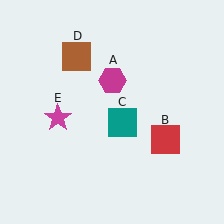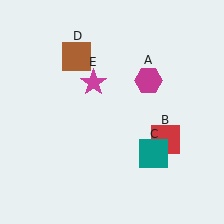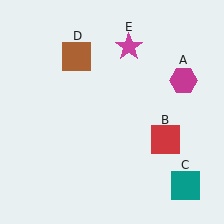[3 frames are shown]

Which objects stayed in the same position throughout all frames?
Red square (object B) and brown square (object D) remained stationary.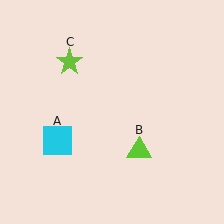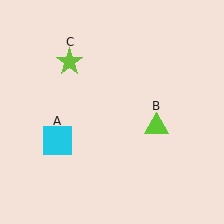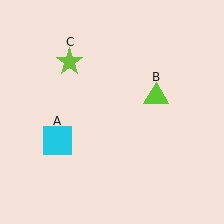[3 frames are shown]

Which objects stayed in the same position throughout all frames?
Cyan square (object A) and lime star (object C) remained stationary.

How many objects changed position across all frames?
1 object changed position: lime triangle (object B).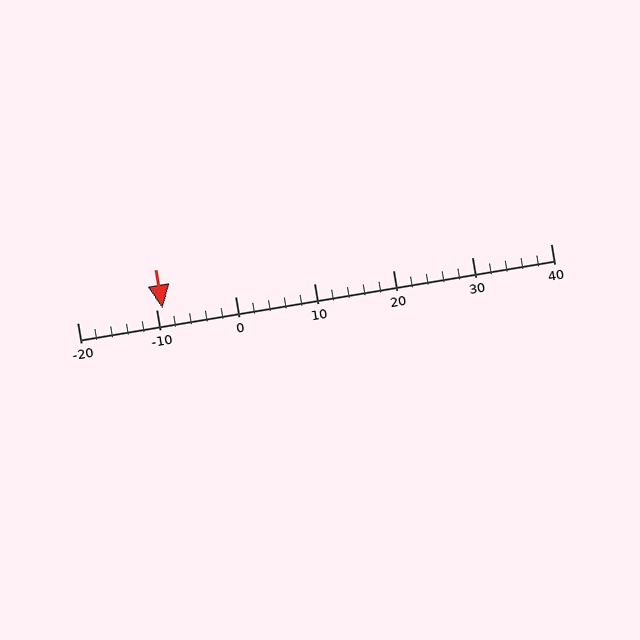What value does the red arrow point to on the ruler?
The red arrow points to approximately -9.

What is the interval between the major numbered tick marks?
The major tick marks are spaced 10 units apart.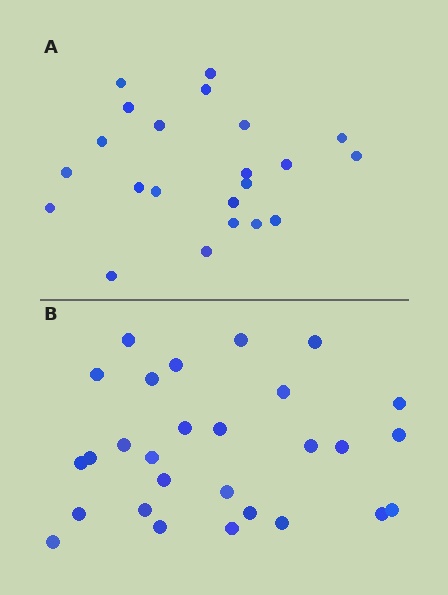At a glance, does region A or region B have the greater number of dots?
Region B (the bottom region) has more dots.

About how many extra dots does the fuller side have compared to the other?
Region B has about 6 more dots than region A.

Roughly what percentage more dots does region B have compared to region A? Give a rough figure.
About 25% more.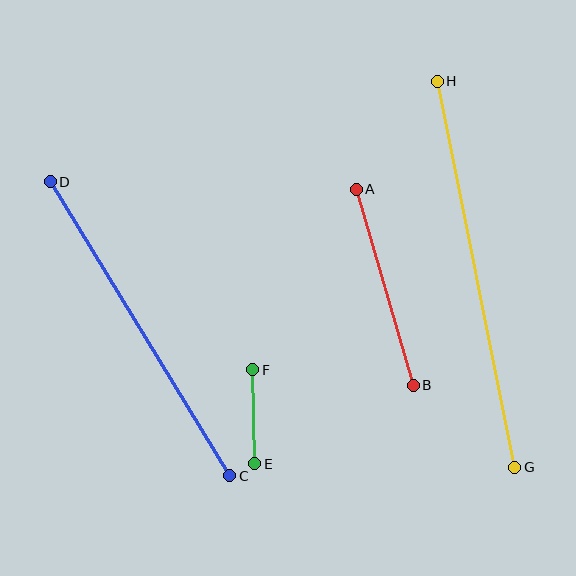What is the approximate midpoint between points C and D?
The midpoint is at approximately (140, 329) pixels.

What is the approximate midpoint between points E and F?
The midpoint is at approximately (254, 417) pixels.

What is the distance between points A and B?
The distance is approximately 204 pixels.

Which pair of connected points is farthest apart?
Points G and H are farthest apart.